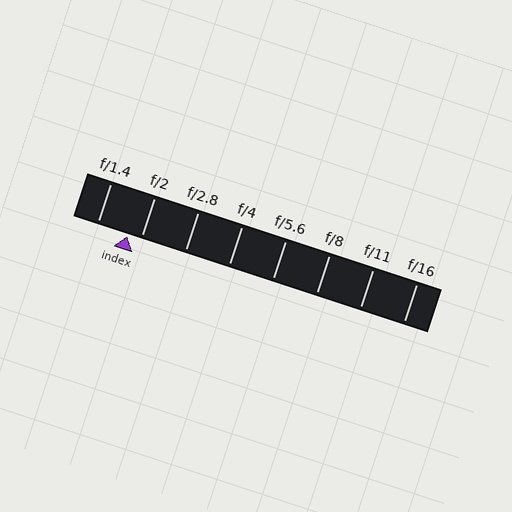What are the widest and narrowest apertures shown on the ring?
The widest aperture shown is f/1.4 and the narrowest is f/16.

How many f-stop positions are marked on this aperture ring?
There are 8 f-stop positions marked.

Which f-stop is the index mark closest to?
The index mark is closest to f/2.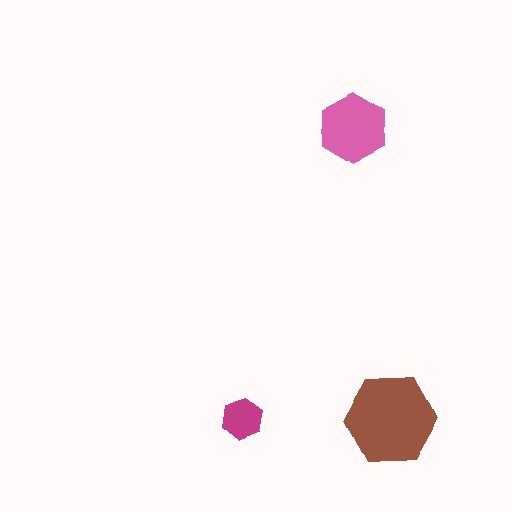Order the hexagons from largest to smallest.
the brown one, the pink one, the magenta one.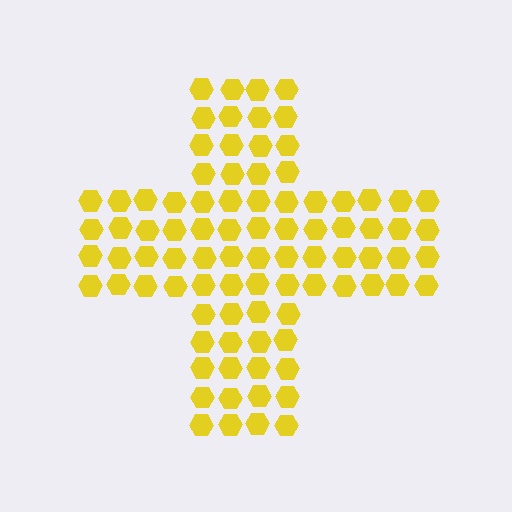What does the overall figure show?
The overall figure shows a cross.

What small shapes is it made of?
It is made of small hexagons.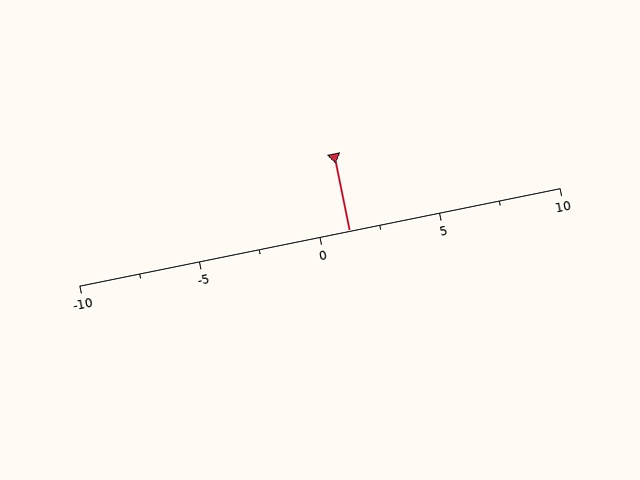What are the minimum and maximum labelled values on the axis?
The axis runs from -10 to 10.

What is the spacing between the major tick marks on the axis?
The major ticks are spaced 5 apart.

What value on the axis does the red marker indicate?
The marker indicates approximately 1.2.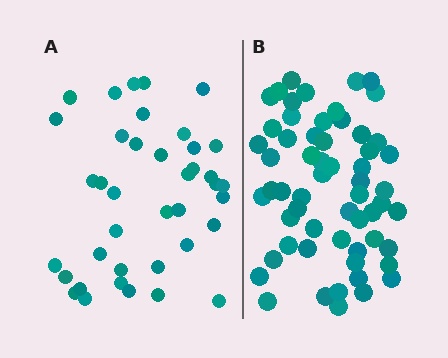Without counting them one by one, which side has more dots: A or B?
Region B (the right region) has more dots.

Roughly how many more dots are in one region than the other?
Region B has approximately 20 more dots than region A.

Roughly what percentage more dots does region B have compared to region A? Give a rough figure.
About 50% more.